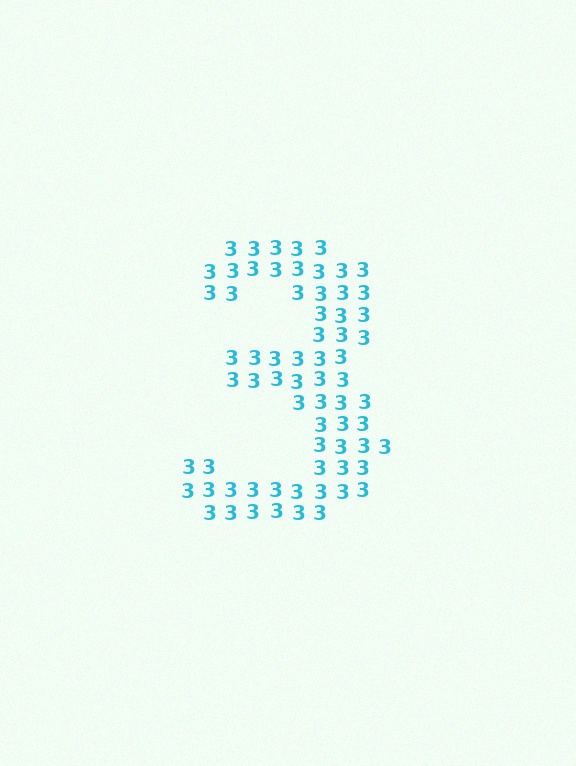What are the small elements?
The small elements are digit 3's.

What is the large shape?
The large shape is the digit 3.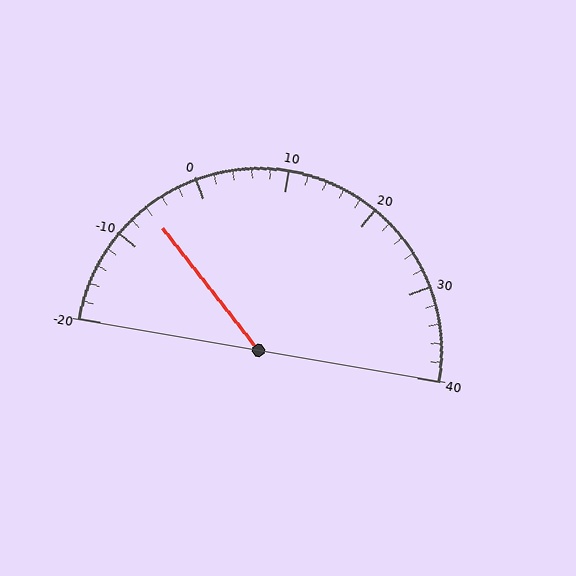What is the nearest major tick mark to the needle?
The nearest major tick mark is -10.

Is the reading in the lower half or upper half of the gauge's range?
The reading is in the lower half of the range (-20 to 40).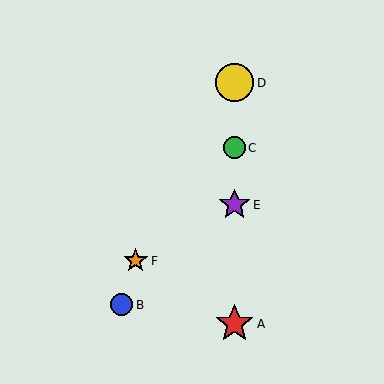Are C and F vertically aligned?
No, C is at x≈234 and F is at x≈136.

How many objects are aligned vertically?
4 objects (A, C, D, E) are aligned vertically.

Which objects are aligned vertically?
Objects A, C, D, E are aligned vertically.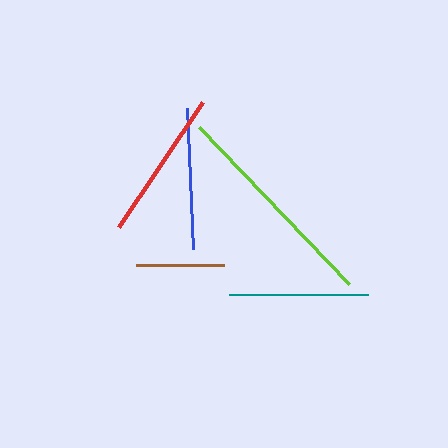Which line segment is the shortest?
The brown line is the shortest at approximately 88 pixels.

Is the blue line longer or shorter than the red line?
The red line is longer than the blue line.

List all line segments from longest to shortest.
From longest to shortest: lime, red, blue, teal, brown.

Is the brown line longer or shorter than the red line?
The red line is longer than the brown line.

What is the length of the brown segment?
The brown segment is approximately 88 pixels long.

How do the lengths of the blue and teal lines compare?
The blue and teal lines are approximately the same length.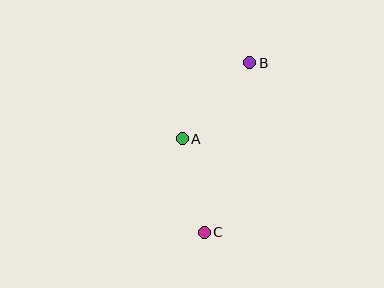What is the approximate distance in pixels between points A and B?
The distance between A and B is approximately 102 pixels.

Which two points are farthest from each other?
Points B and C are farthest from each other.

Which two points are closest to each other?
Points A and C are closest to each other.